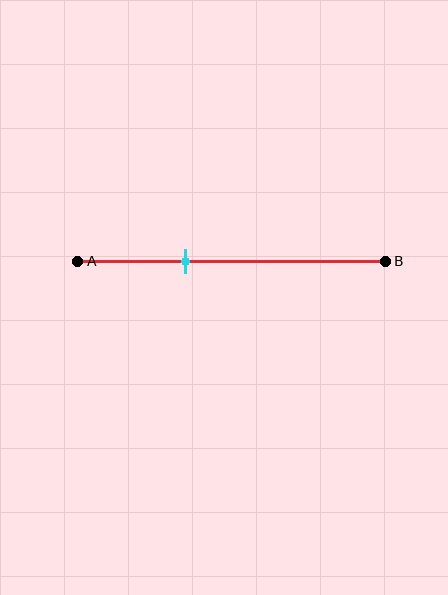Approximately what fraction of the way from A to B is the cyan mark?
The cyan mark is approximately 35% of the way from A to B.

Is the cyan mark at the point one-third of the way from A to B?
Yes, the mark is approximately at the one-third point.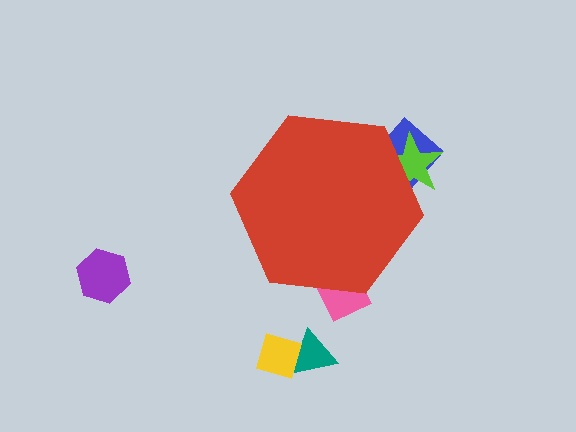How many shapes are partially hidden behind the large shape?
3 shapes are partially hidden.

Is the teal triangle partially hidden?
No, the teal triangle is fully visible.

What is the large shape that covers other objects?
A red hexagon.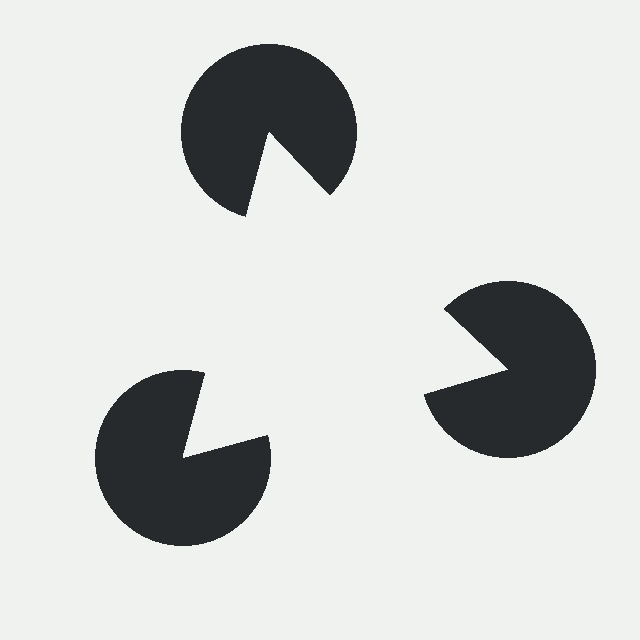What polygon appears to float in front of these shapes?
An illusory triangle — its edges are inferred from the aligned wedge cuts in the pac-man discs, not physically drawn.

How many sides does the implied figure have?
3 sides.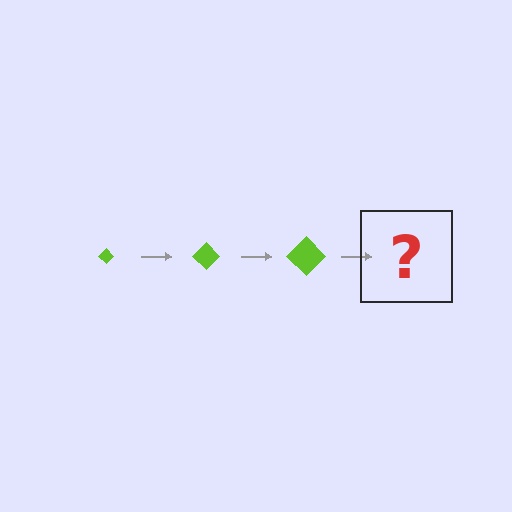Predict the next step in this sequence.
The next step is a lime diamond, larger than the previous one.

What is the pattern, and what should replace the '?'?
The pattern is that the diamond gets progressively larger each step. The '?' should be a lime diamond, larger than the previous one.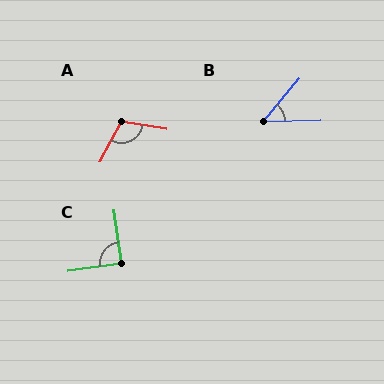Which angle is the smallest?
B, at approximately 49 degrees.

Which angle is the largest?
A, at approximately 109 degrees.